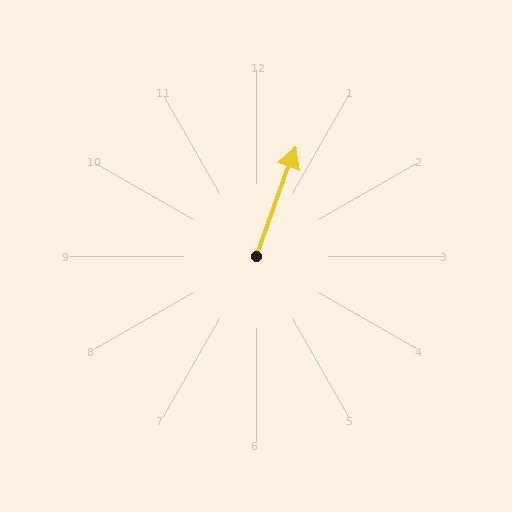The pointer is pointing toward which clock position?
Roughly 1 o'clock.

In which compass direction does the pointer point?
North.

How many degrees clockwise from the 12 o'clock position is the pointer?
Approximately 20 degrees.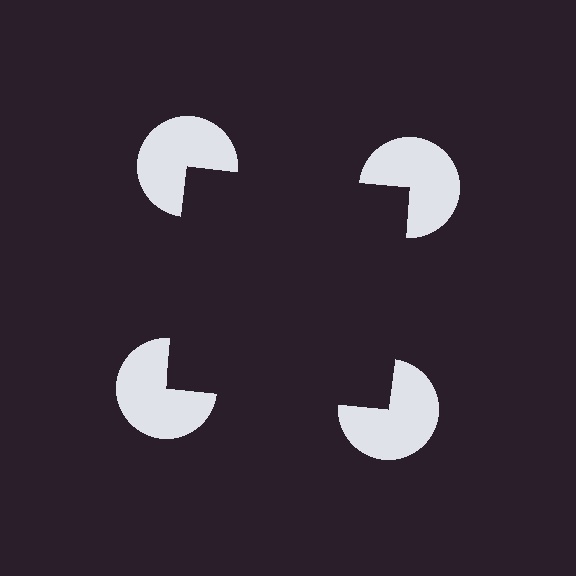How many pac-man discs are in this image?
There are 4 — one at each vertex of the illusory square.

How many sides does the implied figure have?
4 sides.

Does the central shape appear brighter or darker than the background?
It typically appears slightly darker than the background, even though no actual brightness change is drawn.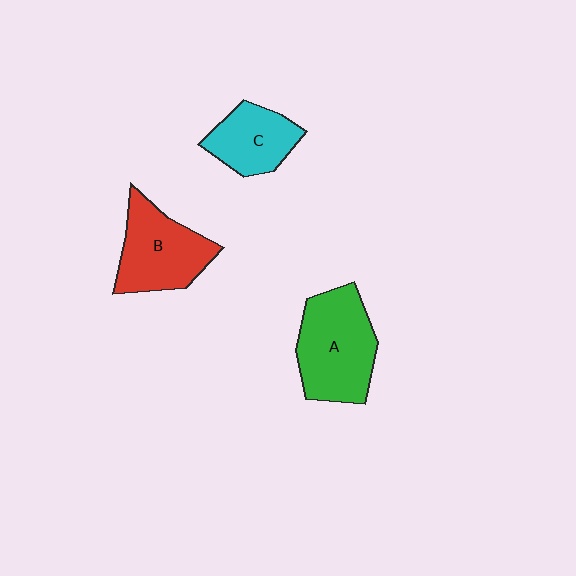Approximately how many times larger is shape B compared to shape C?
Approximately 1.3 times.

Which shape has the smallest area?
Shape C (cyan).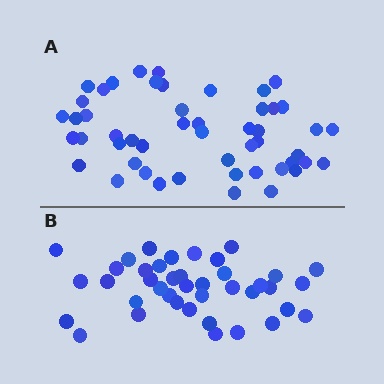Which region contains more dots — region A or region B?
Region A (the top region) has more dots.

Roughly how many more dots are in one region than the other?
Region A has roughly 10 or so more dots than region B.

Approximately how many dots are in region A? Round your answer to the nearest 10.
About 50 dots.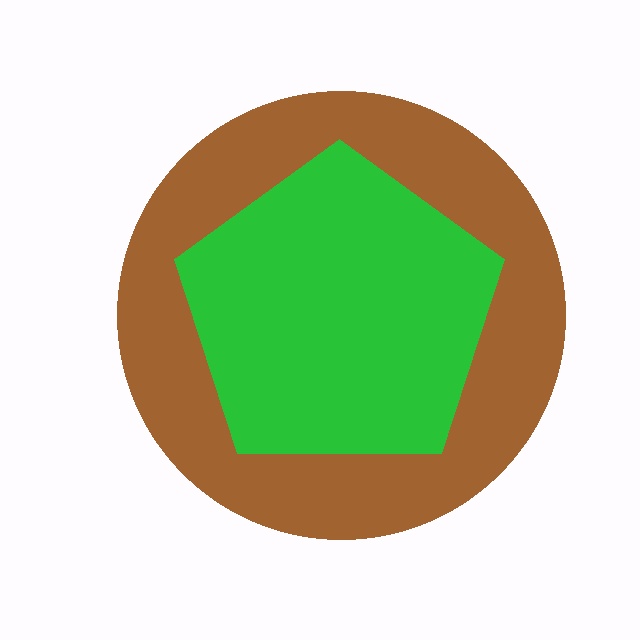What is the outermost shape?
The brown circle.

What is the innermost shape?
The green pentagon.